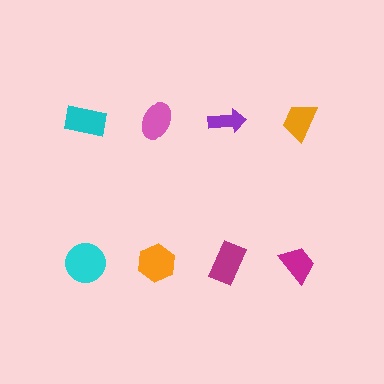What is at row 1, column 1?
A cyan rectangle.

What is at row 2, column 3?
A magenta rectangle.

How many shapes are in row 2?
4 shapes.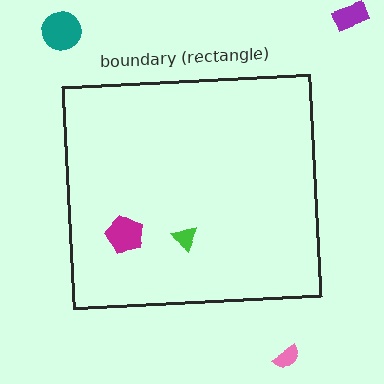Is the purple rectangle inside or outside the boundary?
Outside.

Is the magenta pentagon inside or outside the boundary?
Inside.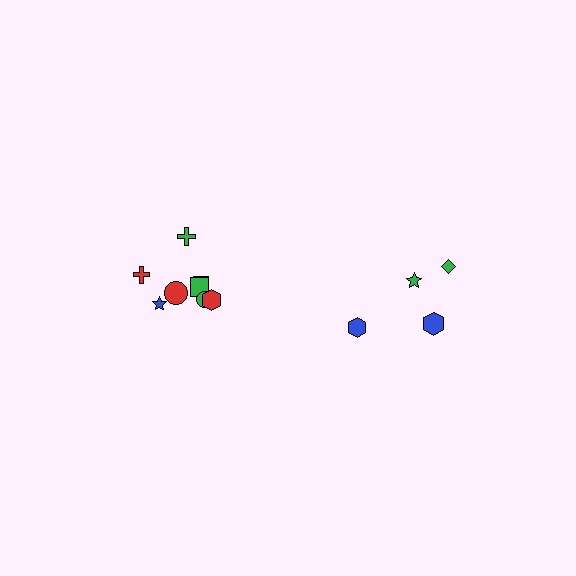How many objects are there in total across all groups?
There are 12 objects.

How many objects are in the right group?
There are 4 objects.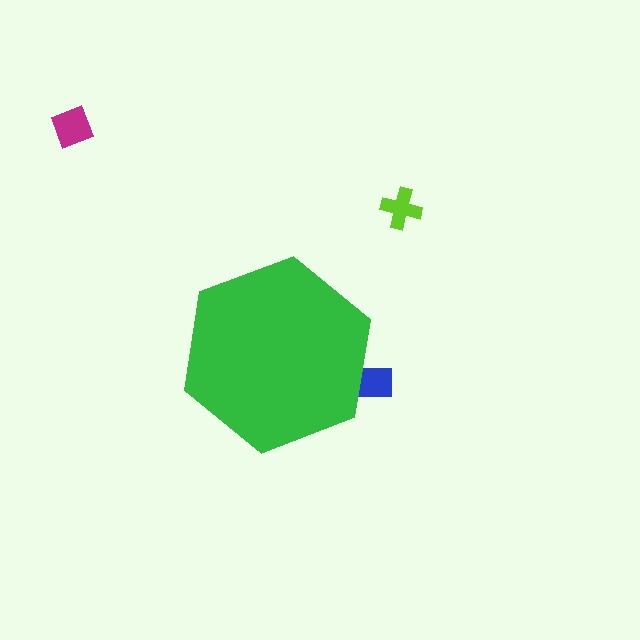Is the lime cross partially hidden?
No, the lime cross is fully visible.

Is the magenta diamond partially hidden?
No, the magenta diamond is fully visible.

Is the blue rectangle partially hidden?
Yes, the blue rectangle is partially hidden behind the green hexagon.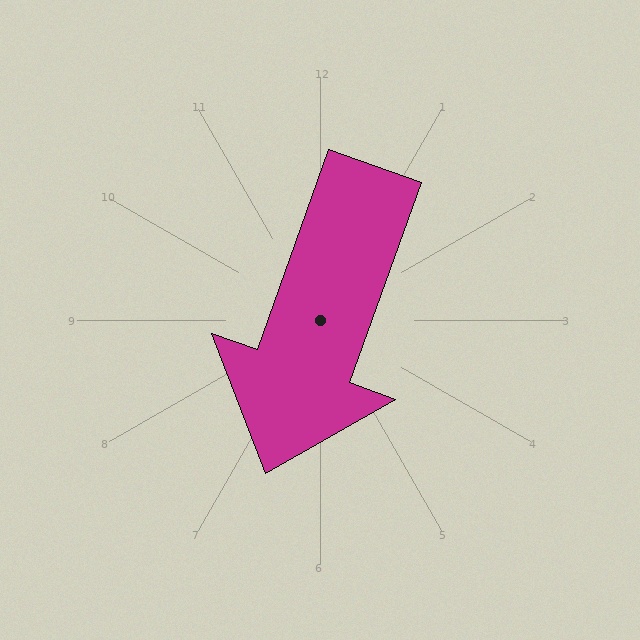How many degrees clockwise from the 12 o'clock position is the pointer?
Approximately 200 degrees.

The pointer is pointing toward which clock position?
Roughly 7 o'clock.